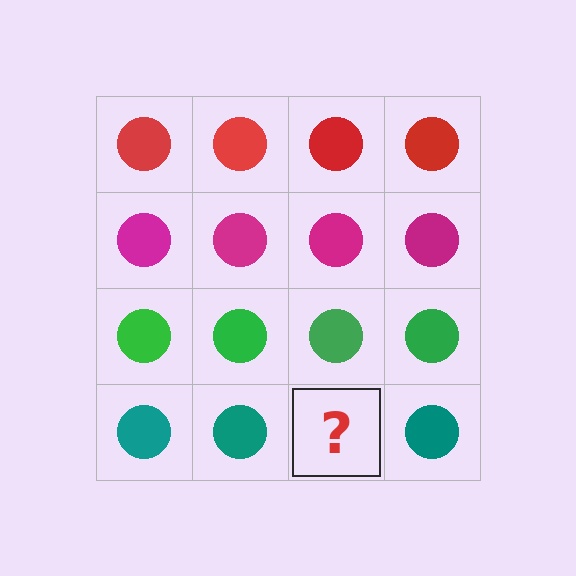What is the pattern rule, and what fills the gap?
The rule is that each row has a consistent color. The gap should be filled with a teal circle.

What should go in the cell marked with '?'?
The missing cell should contain a teal circle.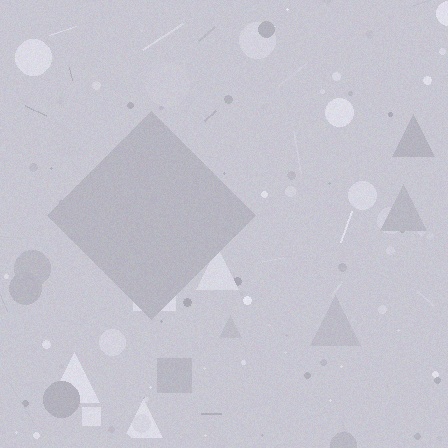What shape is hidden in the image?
A diamond is hidden in the image.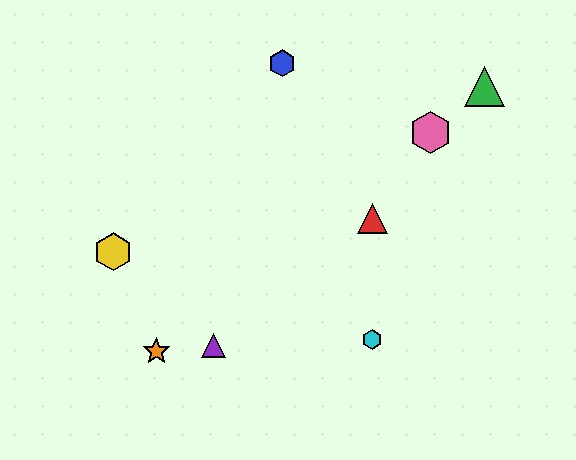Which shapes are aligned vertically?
The red triangle, the cyan hexagon are aligned vertically.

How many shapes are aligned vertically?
2 shapes (the red triangle, the cyan hexagon) are aligned vertically.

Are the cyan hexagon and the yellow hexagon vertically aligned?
No, the cyan hexagon is at x≈372 and the yellow hexagon is at x≈113.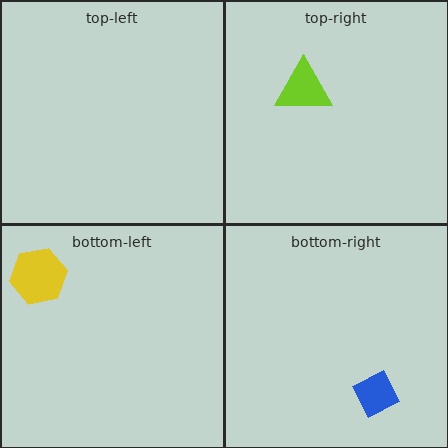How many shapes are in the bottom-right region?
1.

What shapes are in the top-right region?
The lime triangle.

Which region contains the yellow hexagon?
The bottom-left region.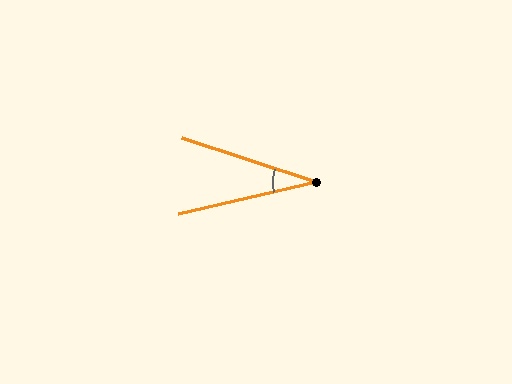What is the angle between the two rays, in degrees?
Approximately 31 degrees.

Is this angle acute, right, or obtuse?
It is acute.